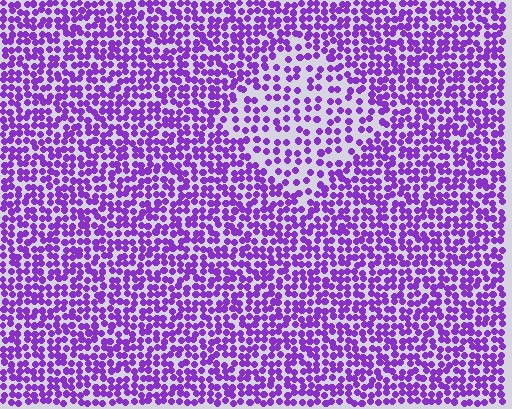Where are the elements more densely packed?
The elements are more densely packed outside the diamond boundary.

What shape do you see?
I see a diamond.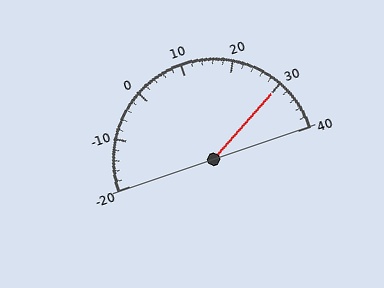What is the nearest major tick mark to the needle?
The nearest major tick mark is 30.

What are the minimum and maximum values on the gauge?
The gauge ranges from -20 to 40.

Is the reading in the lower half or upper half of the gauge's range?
The reading is in the upper half of the range (-20 to 40).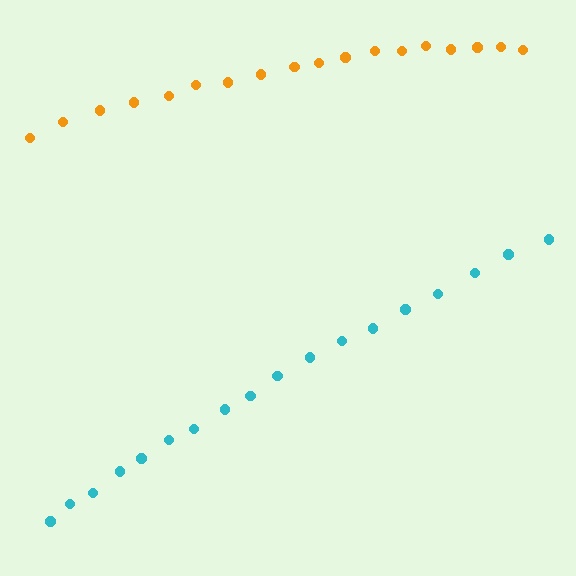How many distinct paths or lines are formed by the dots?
There are 2 distinct paths.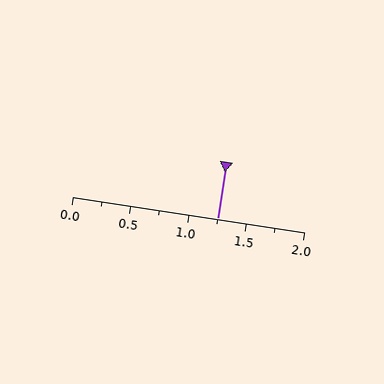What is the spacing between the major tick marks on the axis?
The major ticks are spaced 0.5 apart.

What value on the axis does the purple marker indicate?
The marker indicates approximately 1.25.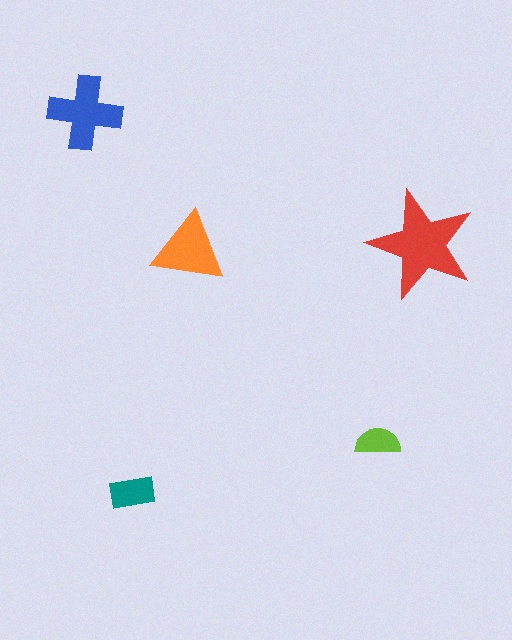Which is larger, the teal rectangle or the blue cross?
The blue cross.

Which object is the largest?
The red star.